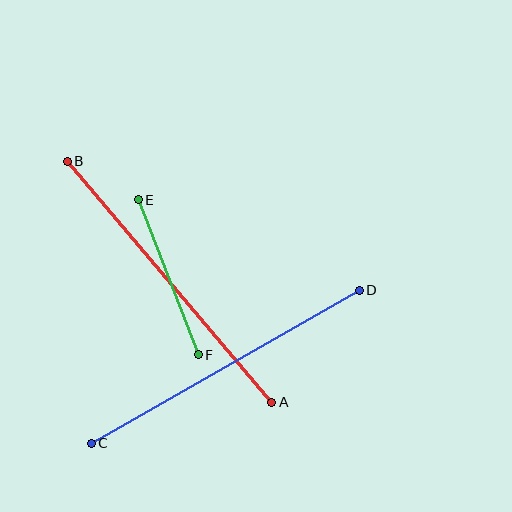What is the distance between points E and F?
The distance is approximately 166 pixels.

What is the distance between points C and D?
The distance is approximately 309 pixels.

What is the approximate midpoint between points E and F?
The midpoint is at approximately (168, 277) pixels.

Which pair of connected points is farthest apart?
Points A and B are farthest apart.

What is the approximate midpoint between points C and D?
The midpoint is at approximately (225, 367) pixels.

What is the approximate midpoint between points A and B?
The midpoint is at approximately (170, 282) pixels.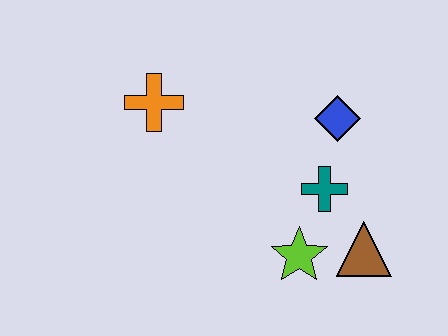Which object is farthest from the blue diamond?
The orange cross is farthest from the blue diamond.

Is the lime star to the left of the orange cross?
No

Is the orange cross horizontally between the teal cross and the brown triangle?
No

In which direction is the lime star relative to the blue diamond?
The lime star is below the blue diamond.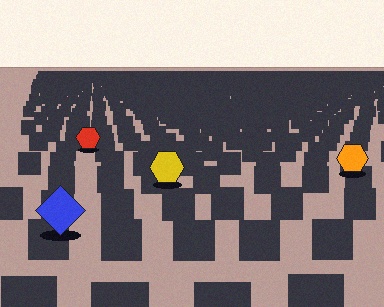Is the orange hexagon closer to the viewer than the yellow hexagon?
No. The yellow hexagon is closer — you can tell from the texture gradient: the ground texture is coarser near it.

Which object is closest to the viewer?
The blue diamond is closest. The texture marks near it are larger and more spread out.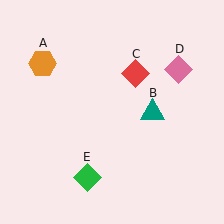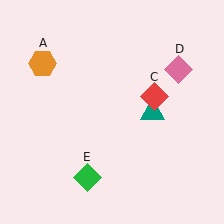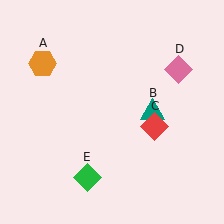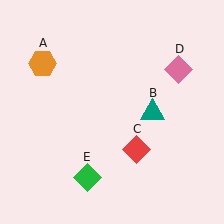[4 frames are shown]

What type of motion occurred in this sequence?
The red diamond (object C) rotated clockwise around the center of the scene.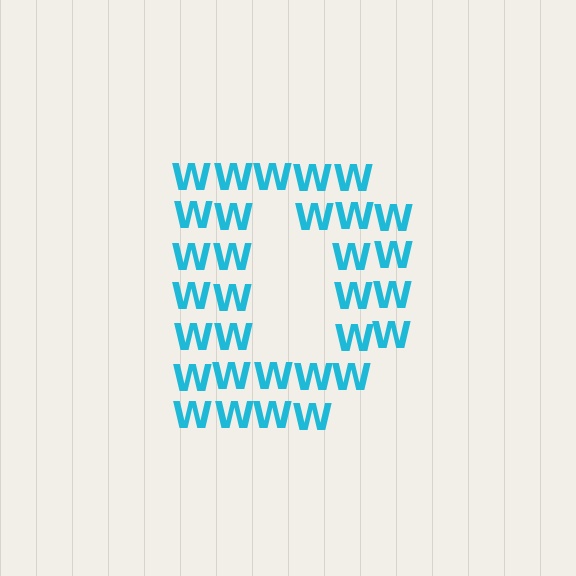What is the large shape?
The large shape is the letter D.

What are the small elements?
The small elements are letter W's.